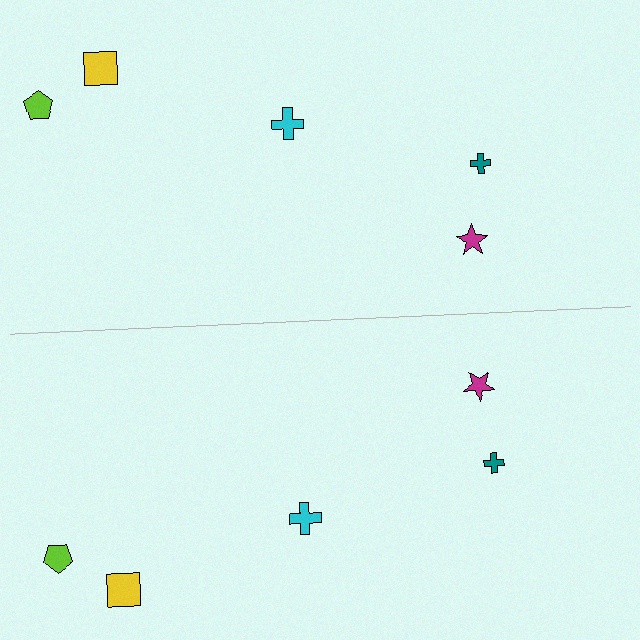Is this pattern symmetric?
Yes, this pattern has bilateral (reflection) symmetry.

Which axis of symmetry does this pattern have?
The pattern has a horizontal axis of symmetry running through the center of the image.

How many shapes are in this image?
There are 10 shapes in this image.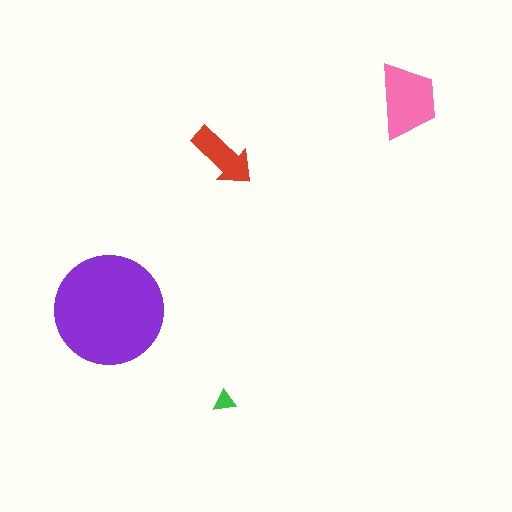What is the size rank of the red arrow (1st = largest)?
3rd.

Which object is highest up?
The pink trapezoid is topmost.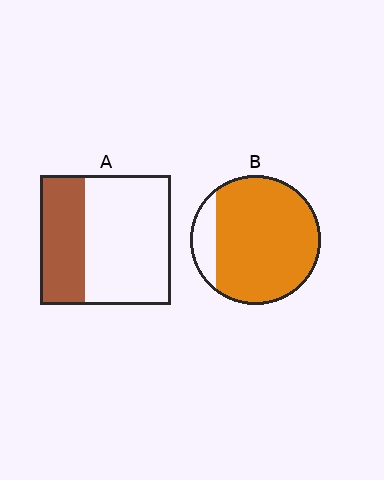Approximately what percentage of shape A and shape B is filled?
A is approximately 35% and B is approximately 85%.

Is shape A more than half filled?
No.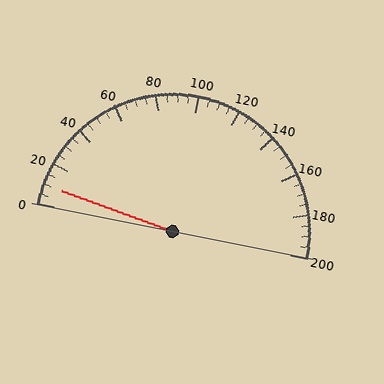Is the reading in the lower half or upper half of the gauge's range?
The reading is in the lower half of the range (0 to 200).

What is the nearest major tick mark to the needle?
The nearest major tick mark is 0.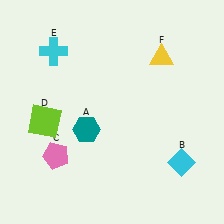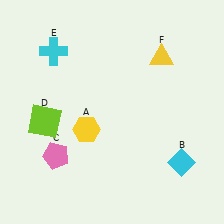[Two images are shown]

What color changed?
The hexagon (A) changed from teal in Image 1 to yellow in Image 2.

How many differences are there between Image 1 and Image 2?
There is 1 difference between the two images.